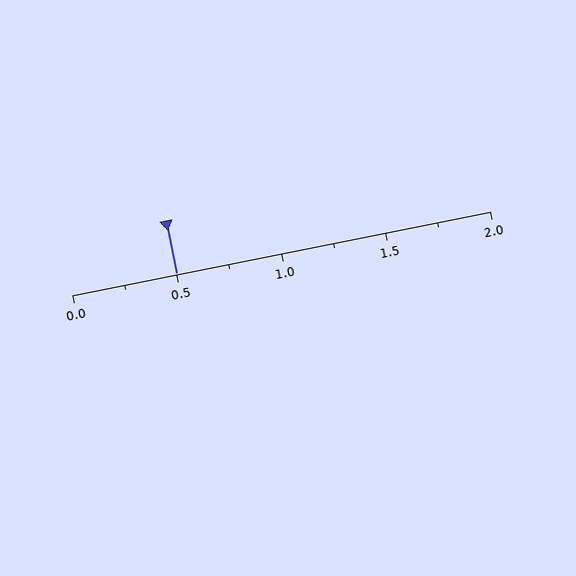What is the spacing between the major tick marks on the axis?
The major ticks are spaced 0.5 apart.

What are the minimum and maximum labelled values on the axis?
The axis runs from 0.0 to 2.0.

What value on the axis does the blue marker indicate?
The marker indicates approximately 0.5.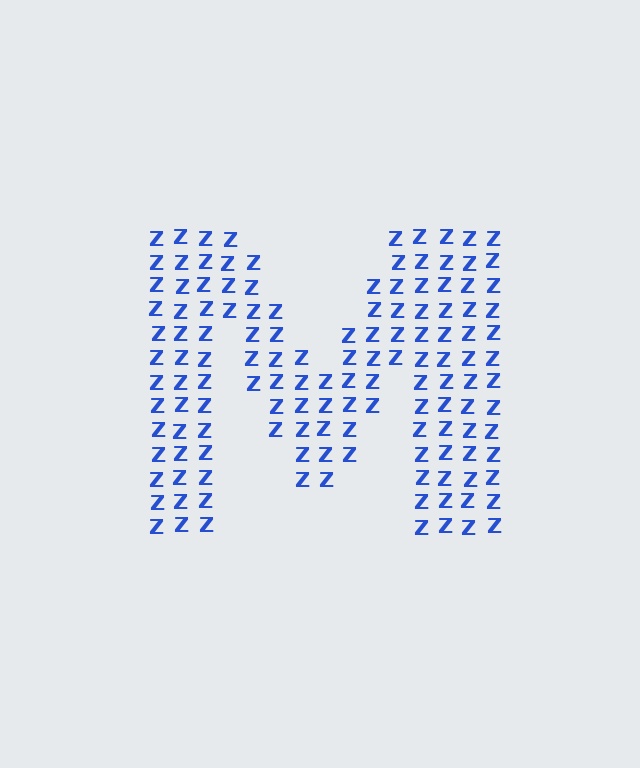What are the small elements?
The small elements are letter Z's.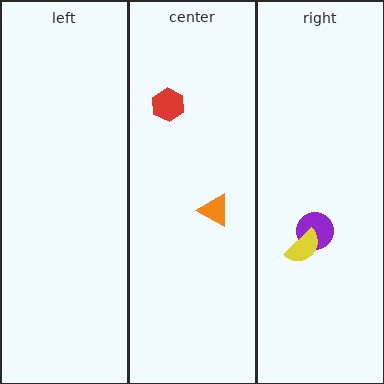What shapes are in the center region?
The orange triangle, the red hexagon.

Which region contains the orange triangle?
The center region.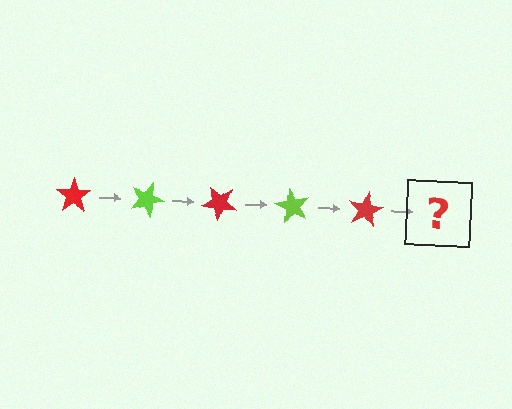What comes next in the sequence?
The next element should be a lime star, rotated 100 degrees from the start.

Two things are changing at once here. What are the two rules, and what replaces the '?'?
The two rules are that it rotates 20 degrees each step and the color cycles through red and lime. The '?' should be a lime star, rotated 100 degrees from the start.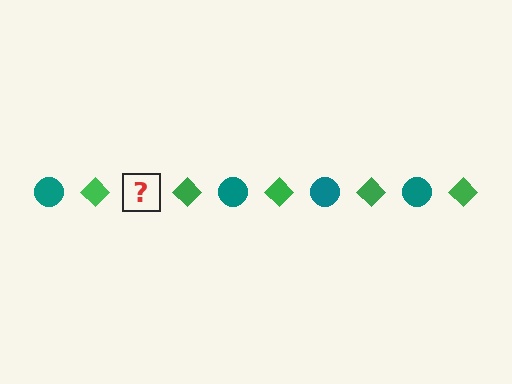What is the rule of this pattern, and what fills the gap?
The rule is that the pattern alternates between teal circle and green diamond. The gap should be filled with a teal circle.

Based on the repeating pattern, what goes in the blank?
The blank should be a teal circle.